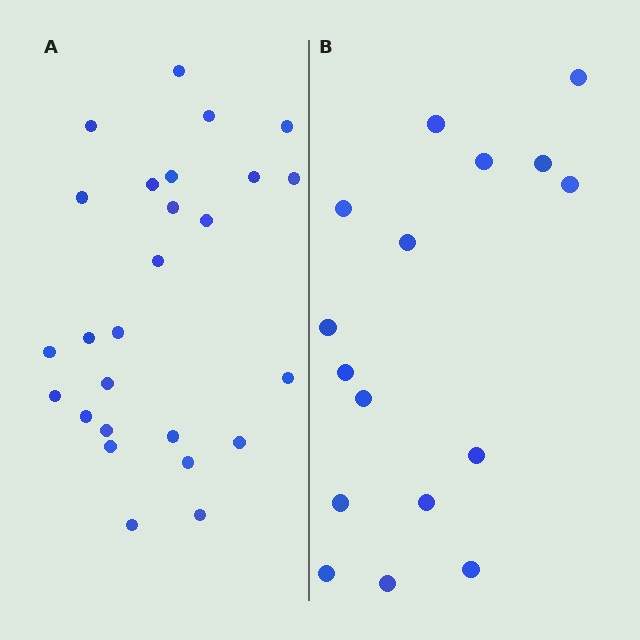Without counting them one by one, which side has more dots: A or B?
Region A (the left region) has more dots.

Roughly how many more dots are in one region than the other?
Region A has roughly 10 or so more dots than region B.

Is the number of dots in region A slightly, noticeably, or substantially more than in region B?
Region A has substantially more. The ratio is roughly 1.6 to 1.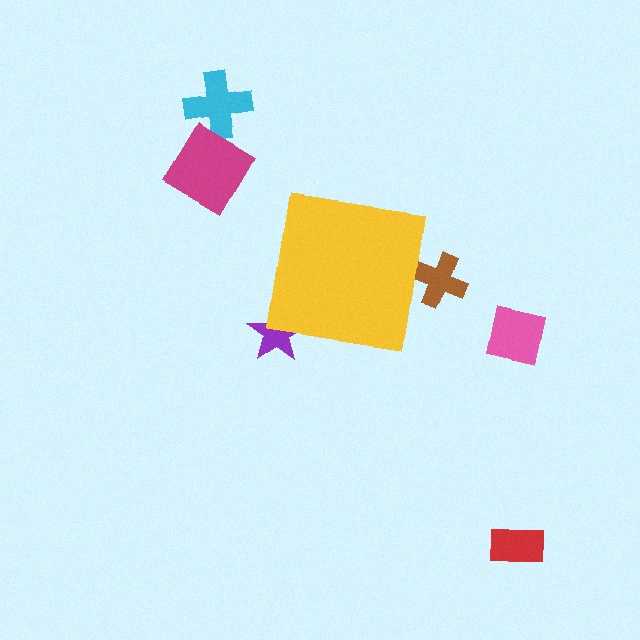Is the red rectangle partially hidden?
No, the red rectangle is fully visible.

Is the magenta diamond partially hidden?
No, the magenta diamond is fully visible.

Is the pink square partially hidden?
No, the pink square is fully visible.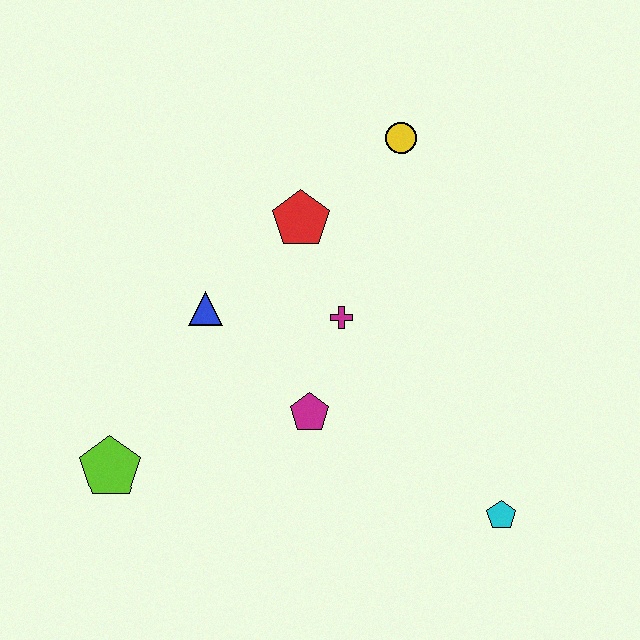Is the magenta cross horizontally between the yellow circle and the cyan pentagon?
No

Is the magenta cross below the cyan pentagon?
No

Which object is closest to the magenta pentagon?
The magenta cross is closest to the magenta pentagon.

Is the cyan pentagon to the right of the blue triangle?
Yes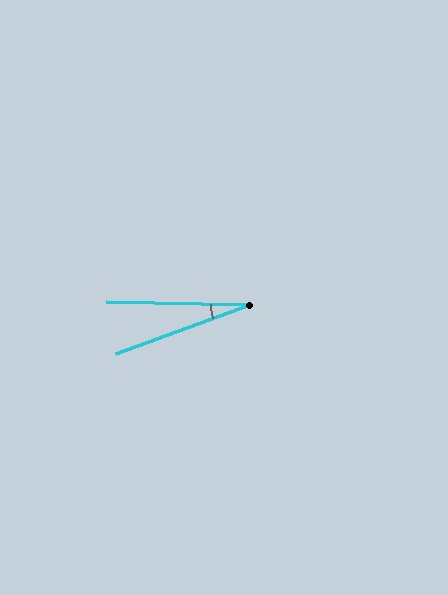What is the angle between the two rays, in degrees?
Approximately 21 degrees.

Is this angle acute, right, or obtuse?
It is acute.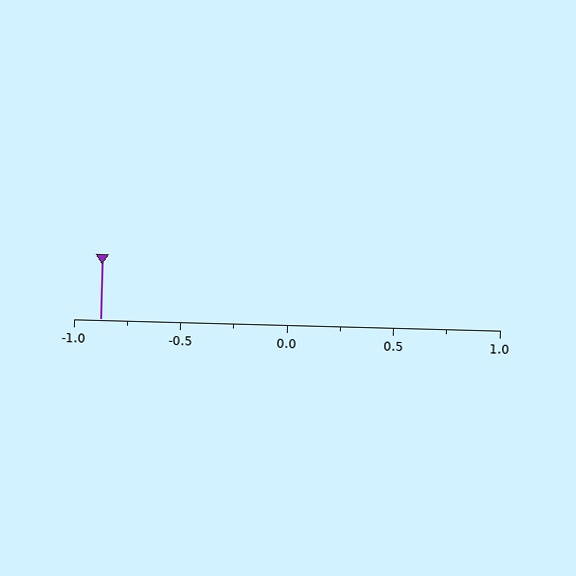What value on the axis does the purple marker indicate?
The marker indicates approximately -0.88.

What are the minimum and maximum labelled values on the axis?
The axis runs from -1.0 to 1.0.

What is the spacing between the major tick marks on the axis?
The major ticks are spaced 0.5 apart.